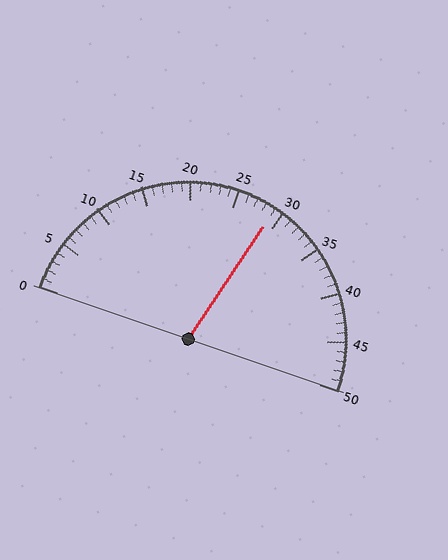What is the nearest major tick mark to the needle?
The nearest major tick mark is 30.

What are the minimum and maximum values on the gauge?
The gauge ranges from 0 to 50.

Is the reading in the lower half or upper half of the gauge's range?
The reading is in the upper half of the range (0 to 50).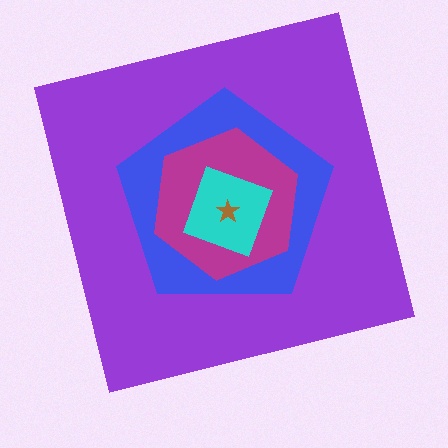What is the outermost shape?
The purple square.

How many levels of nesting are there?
5.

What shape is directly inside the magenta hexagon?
The cyan diamond.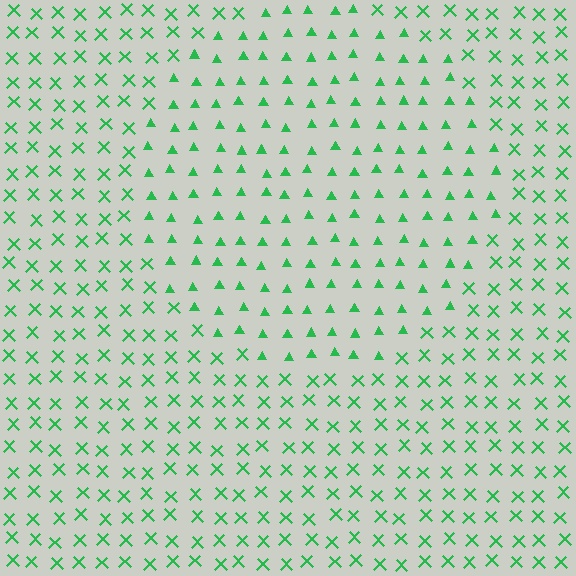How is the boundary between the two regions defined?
The boundary is defined by a change in element shape: triangles inside vs. X marks outside. All elements share the same color and spacing.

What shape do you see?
I see a circle.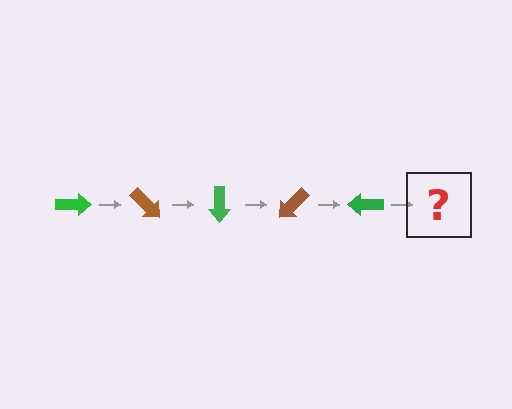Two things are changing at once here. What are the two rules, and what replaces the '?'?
The two rules are that it rotates 45 degrees each step and the color cycles through green and brown. The '?' should be a brown arrow, rotated 225 degrees from the start.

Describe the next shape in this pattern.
It should be a brown arrow, rotated 225 degrees from the start.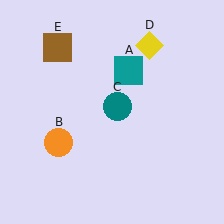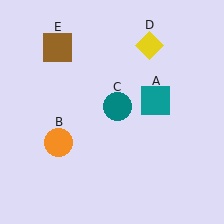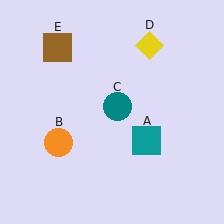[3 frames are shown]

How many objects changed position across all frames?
1 object changed position: teal square (object A).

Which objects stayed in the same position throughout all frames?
Orange circle (object B) and teal circle (object C) and yellow diamond (object D) and brown square (object E) remained stationary.